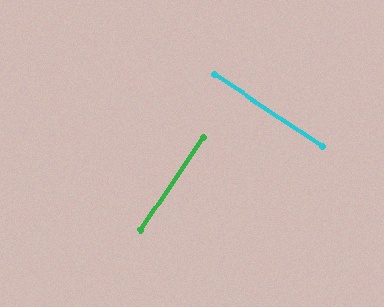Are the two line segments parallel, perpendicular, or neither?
Perpendicular — they meet at approximately 89°.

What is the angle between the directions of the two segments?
Approximately 89 degrees.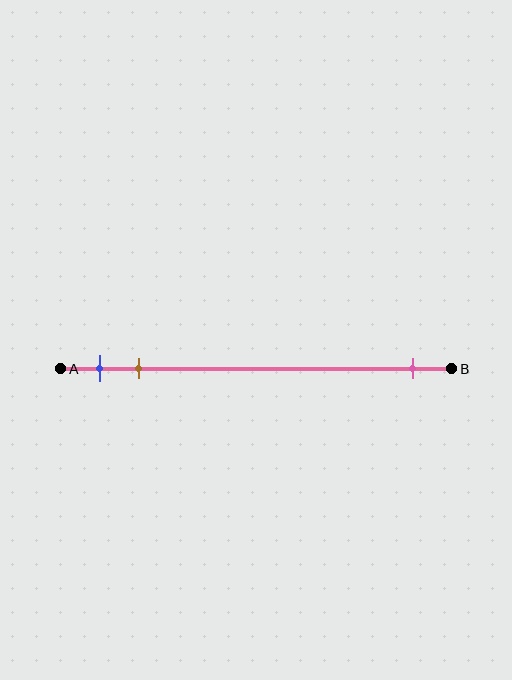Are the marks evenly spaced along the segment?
No, the marks are not evenly spaced.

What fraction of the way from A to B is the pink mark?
The pink mark is approximately 90% (0.9) of the way from A to B.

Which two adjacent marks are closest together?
The blue and brown marks are the closest adjacent pair.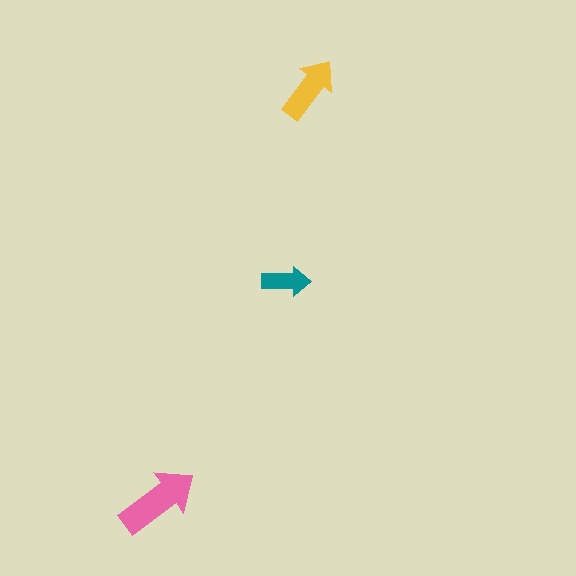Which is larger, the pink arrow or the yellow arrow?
The pink one.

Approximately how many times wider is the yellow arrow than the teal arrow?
About 1.5 times wider.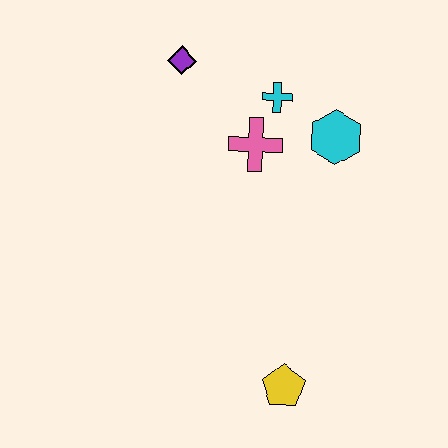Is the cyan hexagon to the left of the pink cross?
No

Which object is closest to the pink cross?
The cyan cross is closest to the pink cross.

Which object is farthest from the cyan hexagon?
The yellow pentagon is farthest from the cyan hexagon.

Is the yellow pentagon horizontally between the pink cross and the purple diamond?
No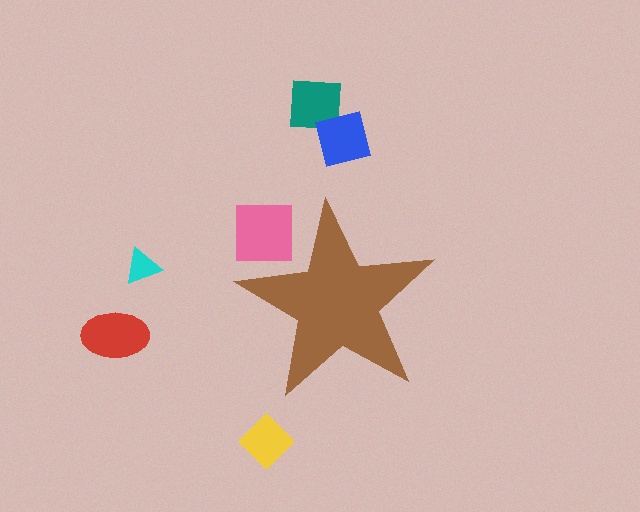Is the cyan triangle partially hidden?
No, the cyan triangle is fully visible.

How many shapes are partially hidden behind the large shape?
1 shape is partially hidden.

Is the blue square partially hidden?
No, the blue square is fully visible.